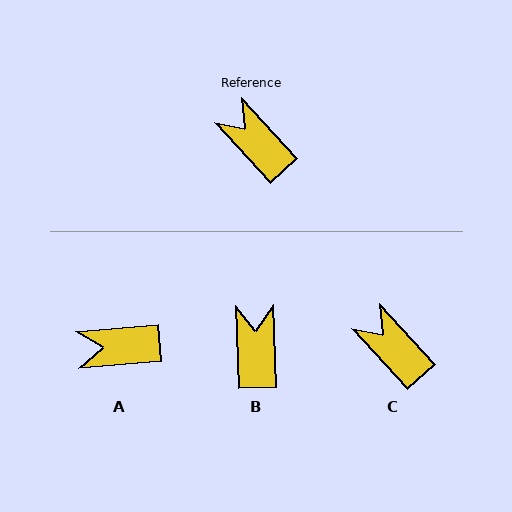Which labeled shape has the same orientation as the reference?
C.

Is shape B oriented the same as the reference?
No, it is off by about 40 degrees.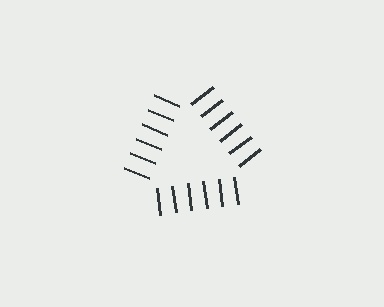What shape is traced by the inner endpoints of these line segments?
An illusory triangle — the line segments terminate on its edges but no continuous stroke is drawn.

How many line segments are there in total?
18 — 6 along each of the 3 edges.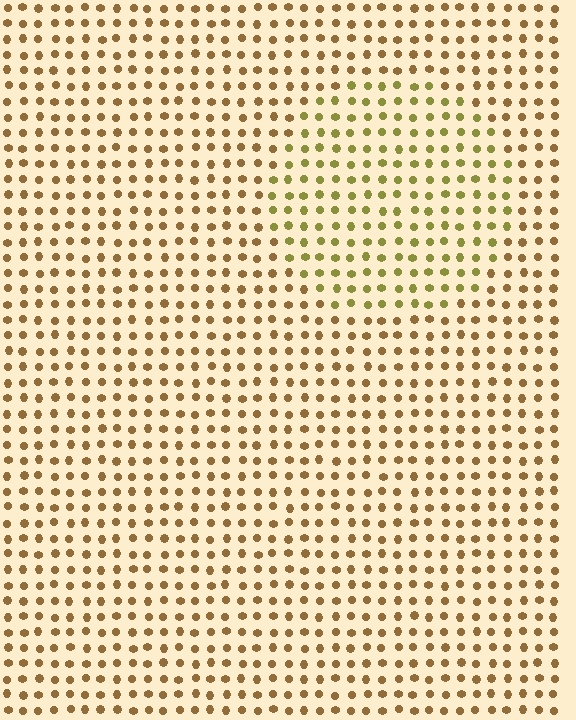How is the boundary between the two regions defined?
The boundary is defined purely by a slight shift in hue (about 30 degrees). Spacing, size, and orientation are identical on both sides.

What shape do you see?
I see a circle.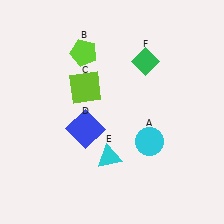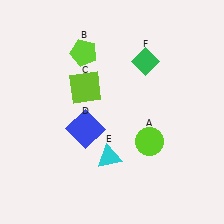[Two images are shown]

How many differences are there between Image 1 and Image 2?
There is 1 difference between the two images.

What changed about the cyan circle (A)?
In Image 1, A is cyan. In Image 2, it changed to lime.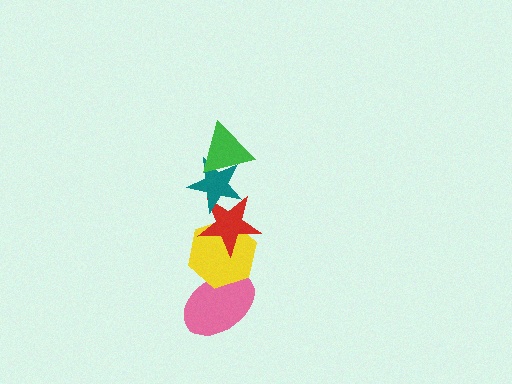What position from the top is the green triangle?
The green triangle is 1st from the top.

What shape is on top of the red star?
The teal star is on top of the red star.